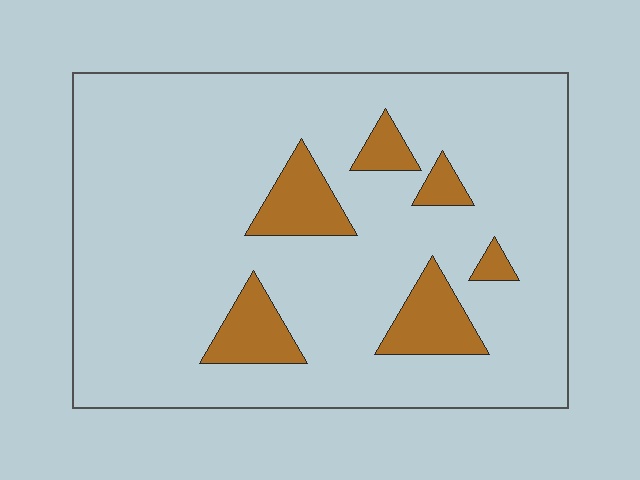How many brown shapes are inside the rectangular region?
6.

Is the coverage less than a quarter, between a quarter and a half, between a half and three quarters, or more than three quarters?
Less than a quarter.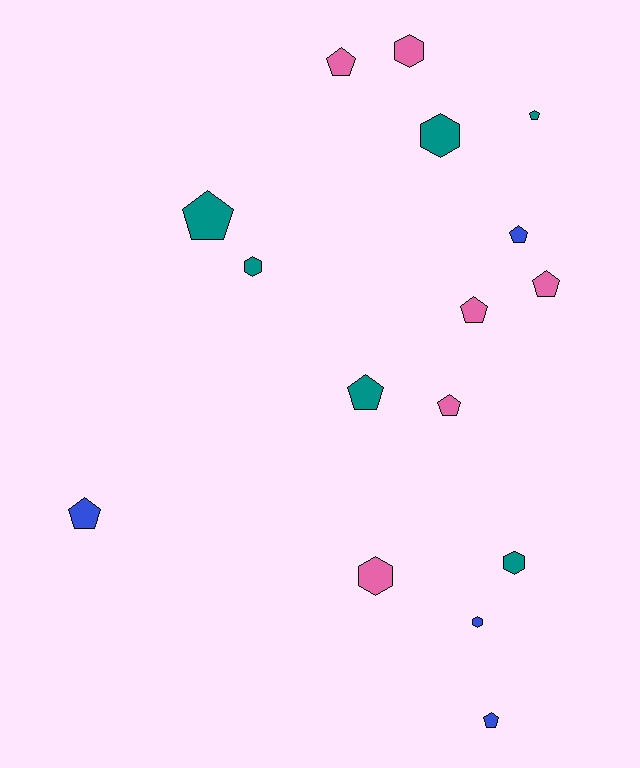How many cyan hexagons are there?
There are no cyan hexagons.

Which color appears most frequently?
Teal, with 6 objects.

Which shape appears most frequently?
Pentagon, with 10 objects.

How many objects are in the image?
There are 16 objects.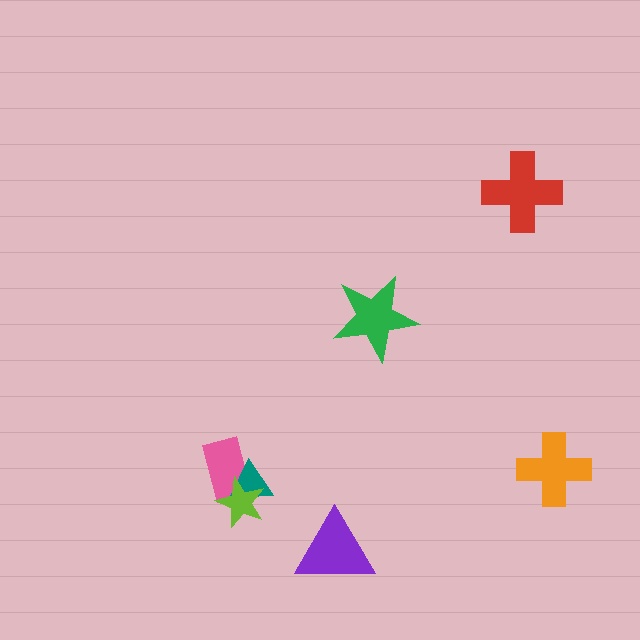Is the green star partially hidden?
No, no other shape covers it.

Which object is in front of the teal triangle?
The lime star is in front of the teal triangle.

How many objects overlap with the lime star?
2 objects overlap with the lime star.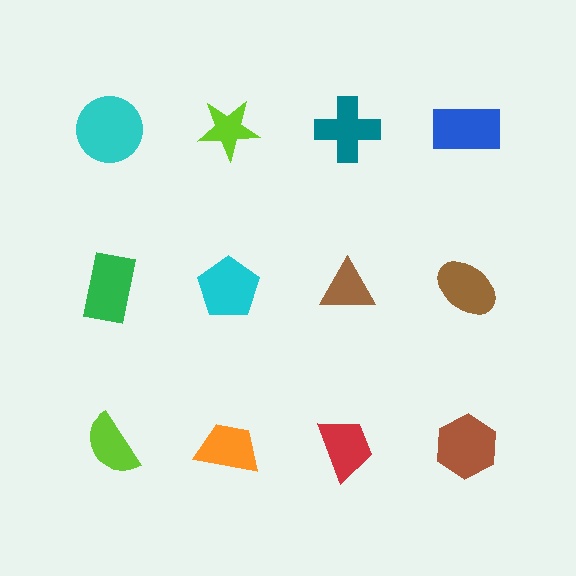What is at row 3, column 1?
A lime semicircle.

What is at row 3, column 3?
A red trapezoid.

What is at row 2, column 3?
A brown triangle.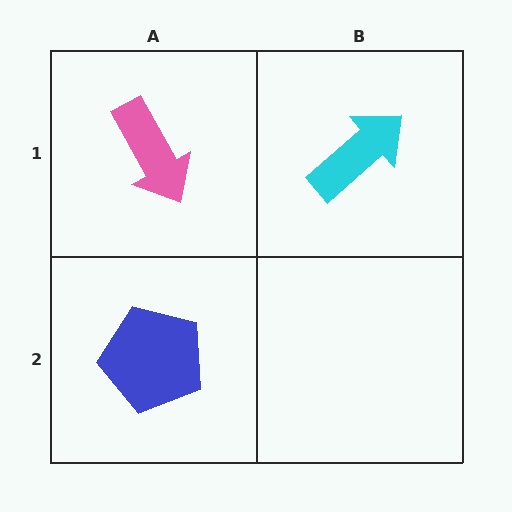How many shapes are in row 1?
2 shapes.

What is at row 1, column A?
A pink arrow.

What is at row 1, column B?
A cyan arrow.